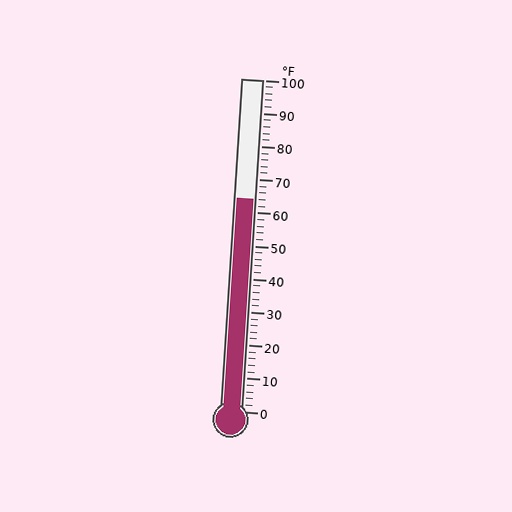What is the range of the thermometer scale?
The thermometer scale ranges from 0°F to 100°F.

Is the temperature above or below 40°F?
The temperature is above 40°F.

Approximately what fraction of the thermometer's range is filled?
The thermometer is filled to approximately 65% of its range.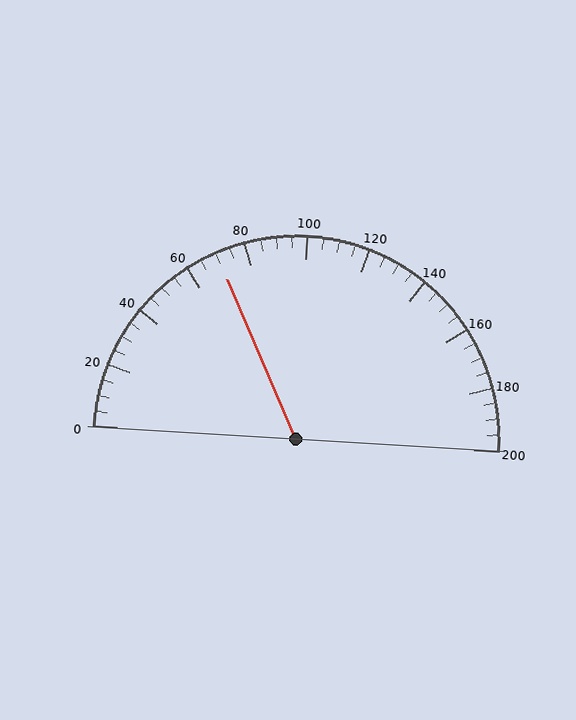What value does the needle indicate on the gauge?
The needle indicates approximately 70.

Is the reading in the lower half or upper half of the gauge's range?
The reading is in the lower half of the range (0 to 200).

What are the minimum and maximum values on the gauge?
The gauge ranges from 0 to 200.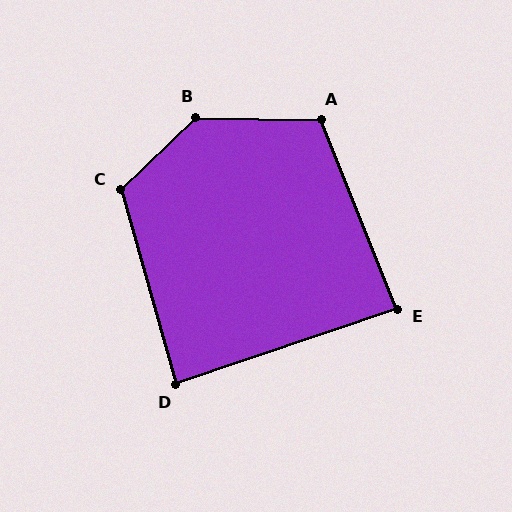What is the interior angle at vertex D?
Approximately 87 degrees (approximately right).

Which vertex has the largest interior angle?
B, at approximately 135 degrees.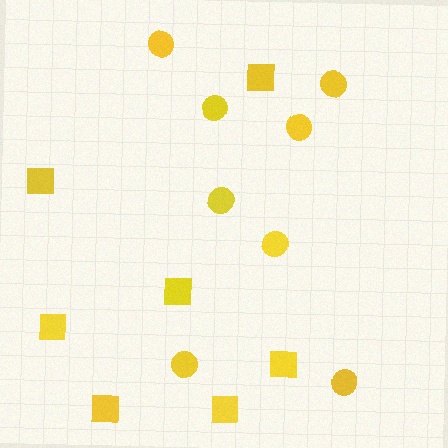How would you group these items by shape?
There are 2 groups: one group of squares (7) and one group of circles (8).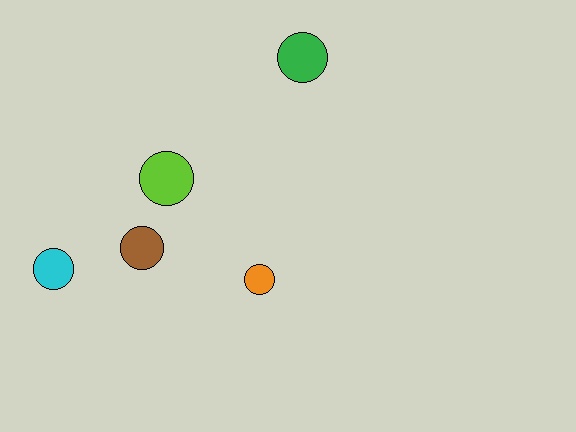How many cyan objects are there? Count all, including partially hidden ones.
There is 1 cyan object.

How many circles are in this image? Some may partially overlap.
There are 5 circles.